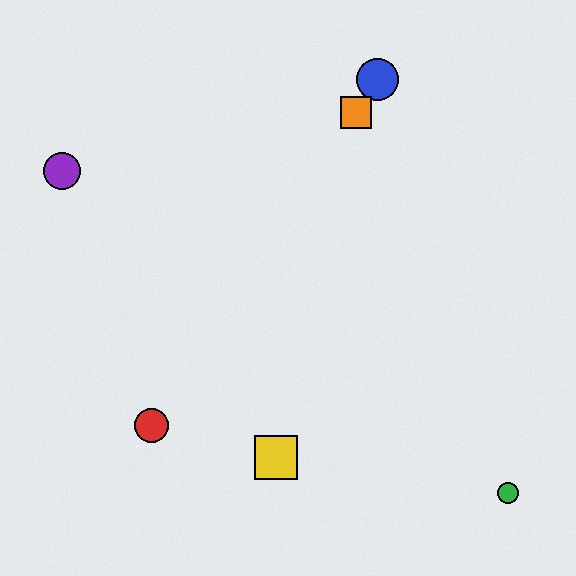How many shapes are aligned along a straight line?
3 shapes (the red circle, the blue circle, the orange square) are aligned along a straight line.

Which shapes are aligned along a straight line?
The red circle, the blue circle, the orange square are aligned along a straight line.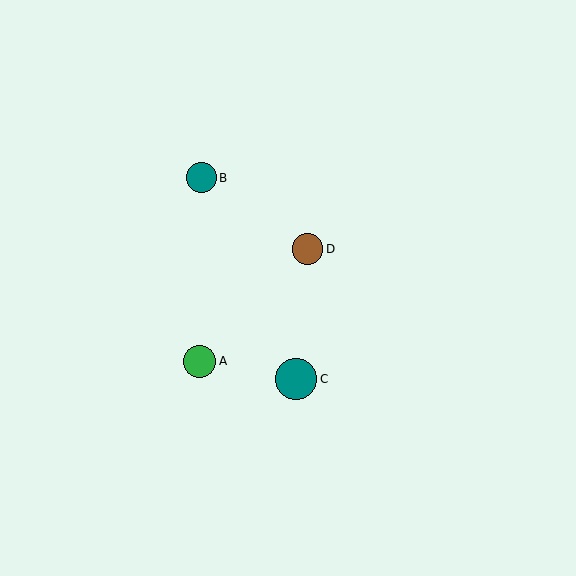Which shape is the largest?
The teal circle (labeled C) is the largest.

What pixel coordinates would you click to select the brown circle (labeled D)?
Click at (307, 249) to select the brown circle D.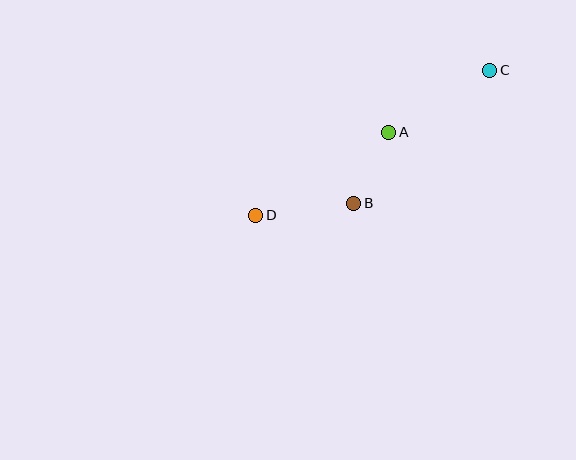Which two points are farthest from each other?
Points C and D are farthest from each other.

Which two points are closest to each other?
Points A and B are closest to each other.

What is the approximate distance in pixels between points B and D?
The distance between B and D is approximately 99 pixels.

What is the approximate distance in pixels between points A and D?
The distance between A and D is approximately 157 pixels.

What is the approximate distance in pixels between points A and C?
The distance between A and C is approximately 118 pixels.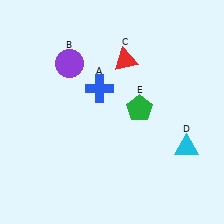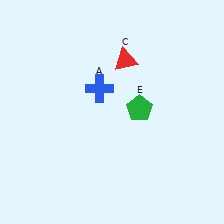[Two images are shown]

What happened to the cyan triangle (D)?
The cyan triangle (D) was removed in Image 2. It was in the bottom-right area of Image 1.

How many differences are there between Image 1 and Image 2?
There are 2 differences between the two images.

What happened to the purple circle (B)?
The purple circle (B) was removed in Image 2. It was in the top-left area of Image 1.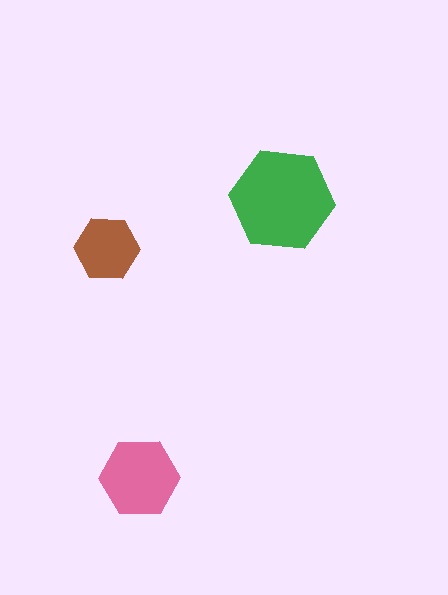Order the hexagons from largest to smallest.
the green one, the pink one, the brown one.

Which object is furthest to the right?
The green hexagon is rightmost.